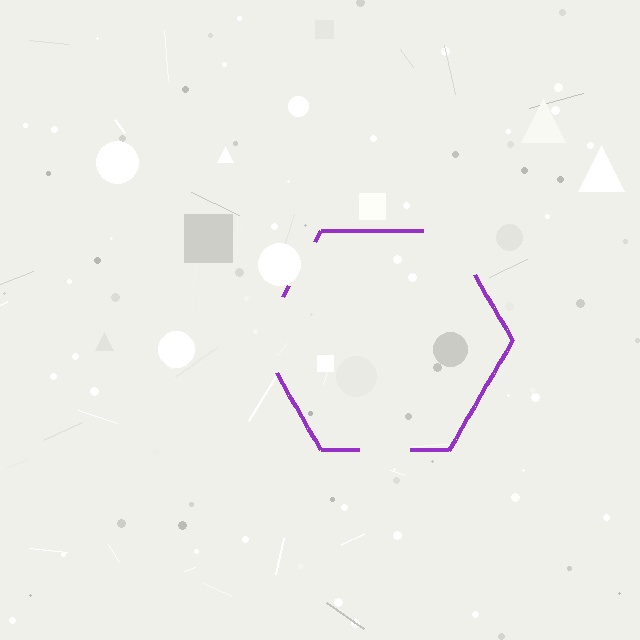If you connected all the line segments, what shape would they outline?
They would outline a hexagon.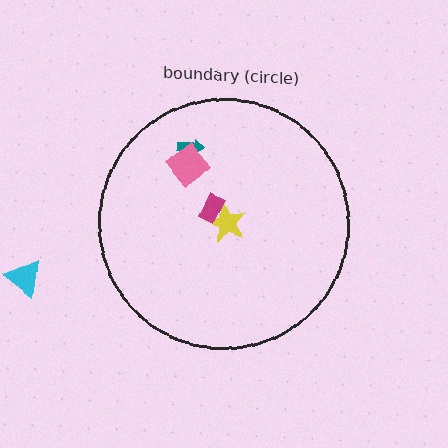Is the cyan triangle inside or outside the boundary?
Outside.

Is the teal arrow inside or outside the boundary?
Inside.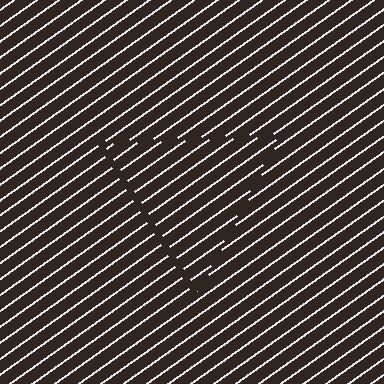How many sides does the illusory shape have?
3 sides — the line-ends trace a triangle.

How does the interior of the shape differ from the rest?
The interior of the shape contains the same grating, shifted by half a period — the contour is defined by the phase discontinuity where line-ends from the inner and outer gratings abut.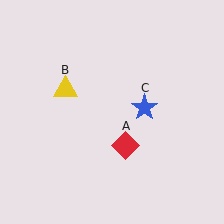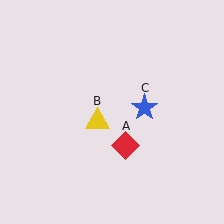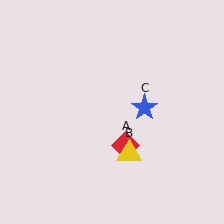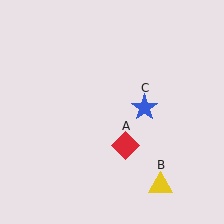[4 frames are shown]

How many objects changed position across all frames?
1 object changed position: yellow triangle (object B).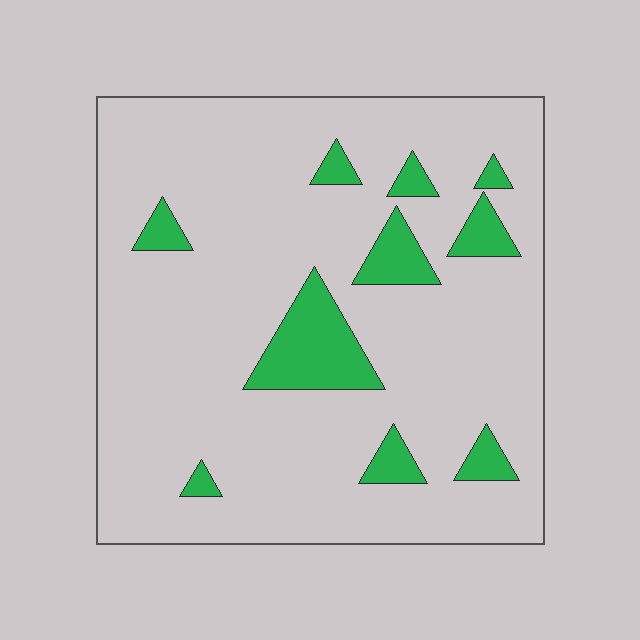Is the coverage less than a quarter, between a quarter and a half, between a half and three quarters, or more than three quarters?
Less than a quarter.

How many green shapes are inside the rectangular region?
10.